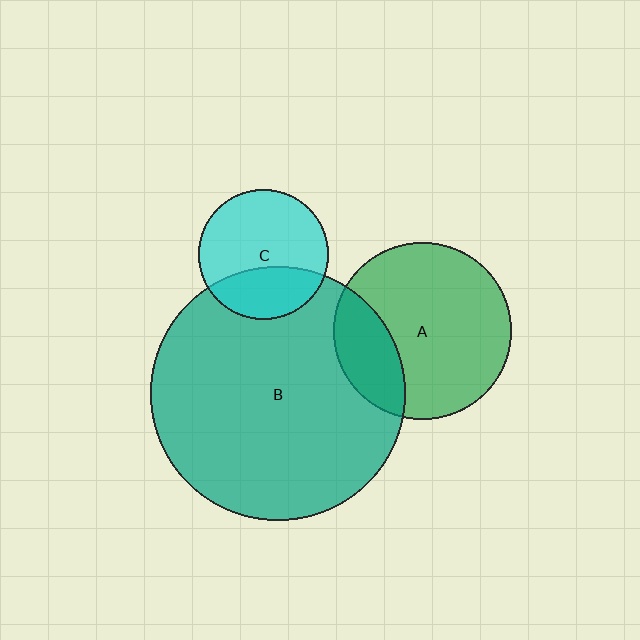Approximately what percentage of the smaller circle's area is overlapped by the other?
Approximately 25%.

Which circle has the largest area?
Circle B (teal).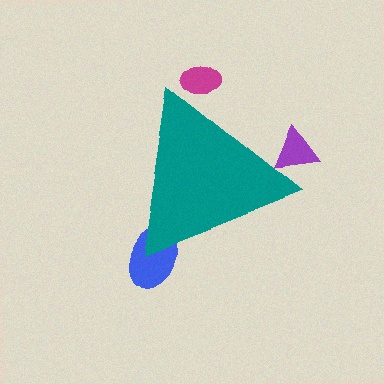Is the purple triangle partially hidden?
Yes, the purple triangle is partially hidden behind the teal triangle.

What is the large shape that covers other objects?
A teal triangle.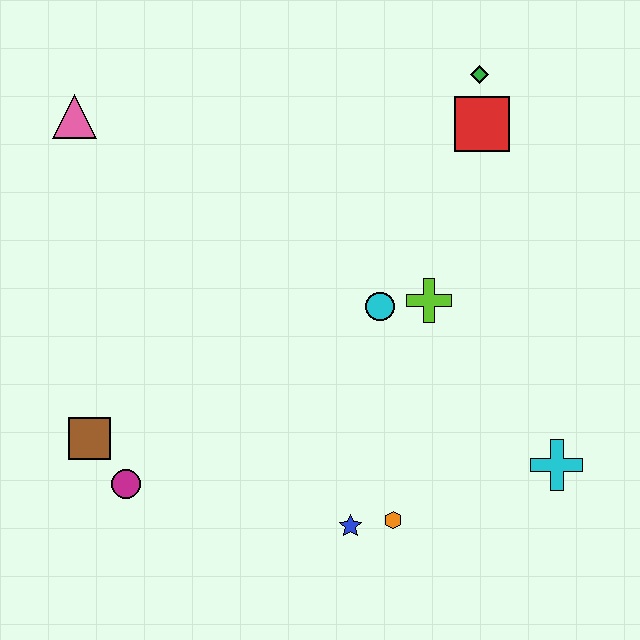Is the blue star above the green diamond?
No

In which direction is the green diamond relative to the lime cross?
The green diamond is above the lime cross.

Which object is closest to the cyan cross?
The orange hexagon is closest to the cyan cross.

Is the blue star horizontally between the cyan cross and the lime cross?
No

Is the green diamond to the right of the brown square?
Yes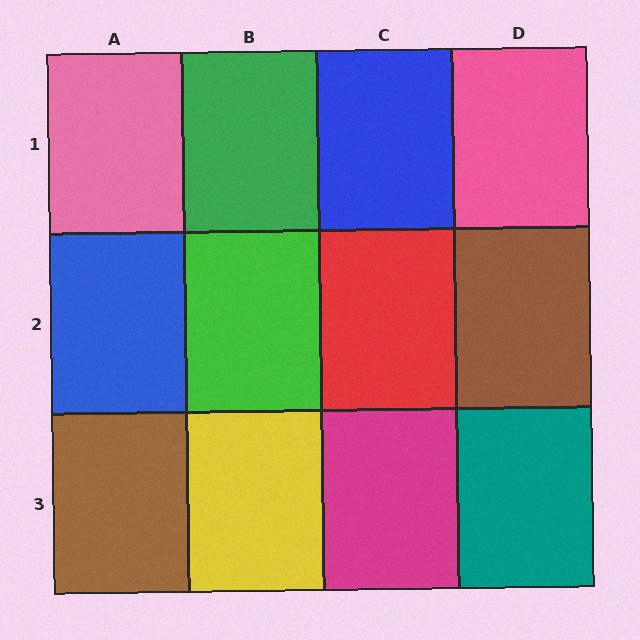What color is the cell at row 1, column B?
Green.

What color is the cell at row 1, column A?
Pink.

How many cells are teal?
1 cell is teal.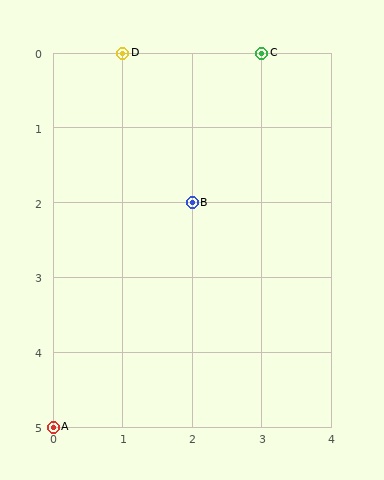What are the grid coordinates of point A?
Point A is at grid coordinates (0, 5).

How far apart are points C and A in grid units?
Points C and A are 3 columns and 5 rows apart (about 5.8 grid units diagonally).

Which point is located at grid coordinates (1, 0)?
Point D is at (1, 0).